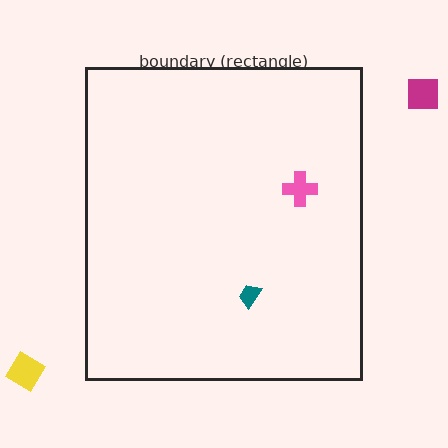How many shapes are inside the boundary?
2 inside, 2 outside.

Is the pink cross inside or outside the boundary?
Inside.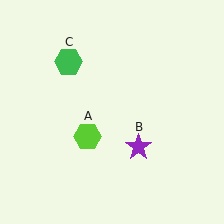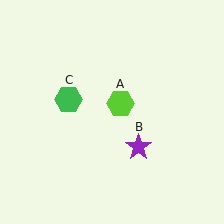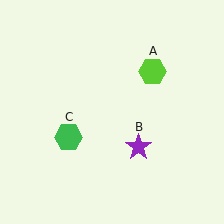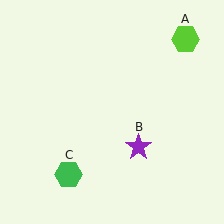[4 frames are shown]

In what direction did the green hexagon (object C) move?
The green hexagon (object C) moved down.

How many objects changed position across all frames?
2 objects changed position: lime hexagon (object A), green hexagon (object C).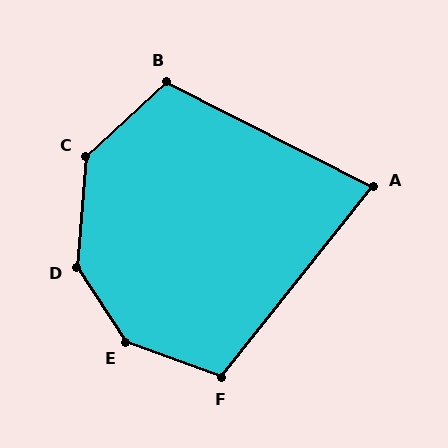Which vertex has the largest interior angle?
E, at approximately 144 degrees.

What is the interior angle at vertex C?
Approximately 138 degrees (obtuse).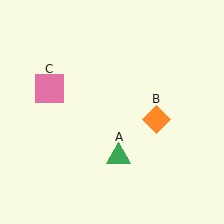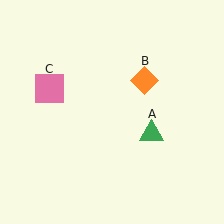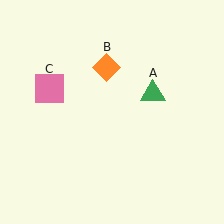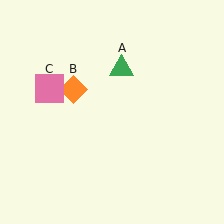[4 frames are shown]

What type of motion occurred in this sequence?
The green triangle (object A), orange diamond (object B) rotated counterclockwise around the center of the scene.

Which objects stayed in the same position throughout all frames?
Pink square (object C) remained stationary.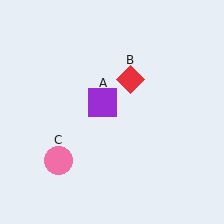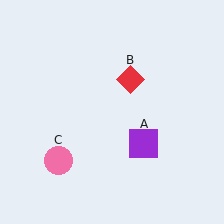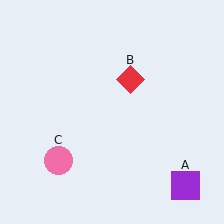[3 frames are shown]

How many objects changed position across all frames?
1 object changed position: purple square (object A).